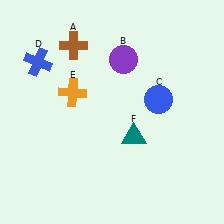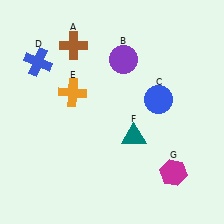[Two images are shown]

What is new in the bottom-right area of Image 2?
A magenta hexagon (G) was added in the bottom-right area of Image 2.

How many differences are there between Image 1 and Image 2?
There is 1 difference between the two images.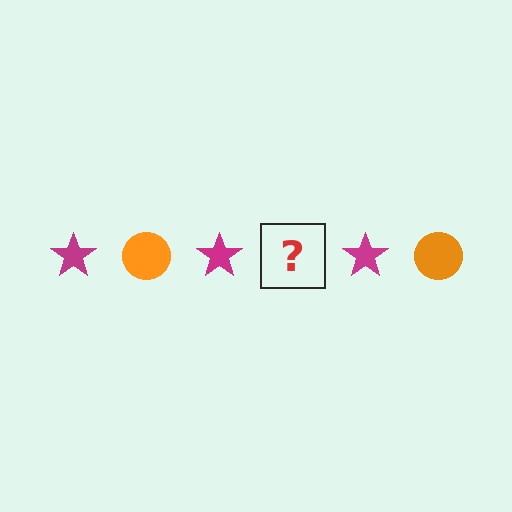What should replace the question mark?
The question mark should be replaced with an orange circle.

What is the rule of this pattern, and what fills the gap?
The rule is that the pattern alternates between magenta star and orange circle. The gap should be filled with an orange circle.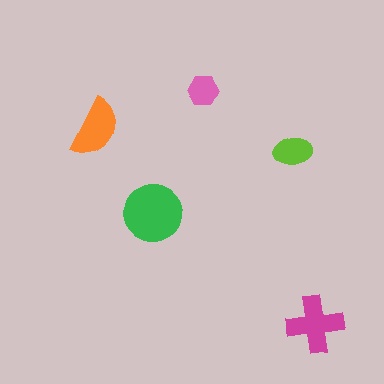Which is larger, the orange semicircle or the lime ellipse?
The orange semicircle.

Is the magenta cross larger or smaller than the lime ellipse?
Larger.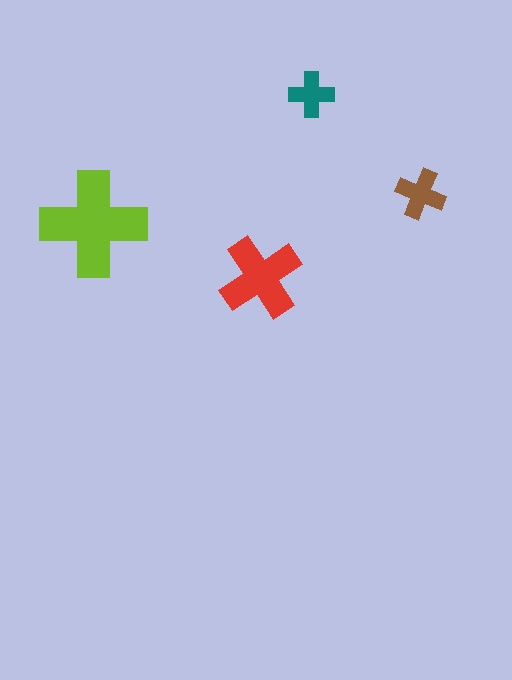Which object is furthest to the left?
The lime cross is leftmost.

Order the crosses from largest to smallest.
the lime one, the red one, the brown one, the teal one.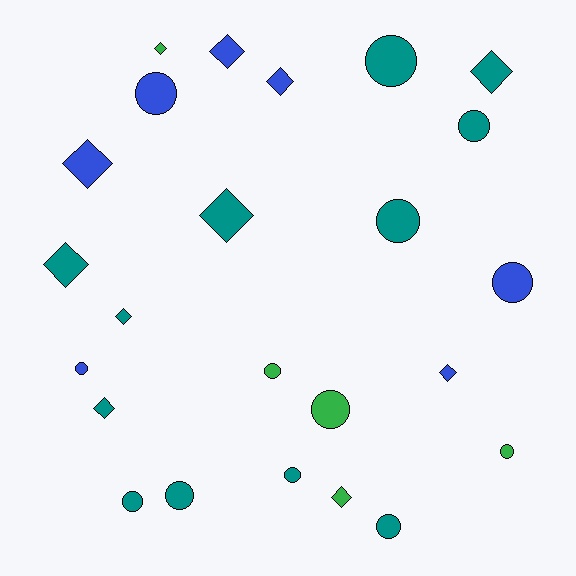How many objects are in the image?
There are 24 objects.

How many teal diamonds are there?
There are 5 teal diamonds.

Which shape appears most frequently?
Circle, with 13 objects.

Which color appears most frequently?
Teal, with 12 objects.